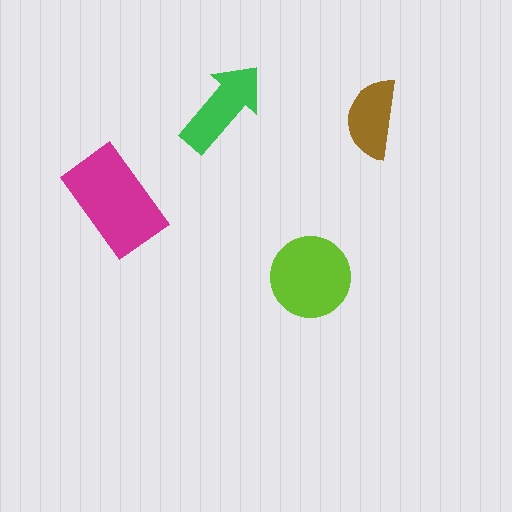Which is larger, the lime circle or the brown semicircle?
The lime circle.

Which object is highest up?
The green arrow is topmost.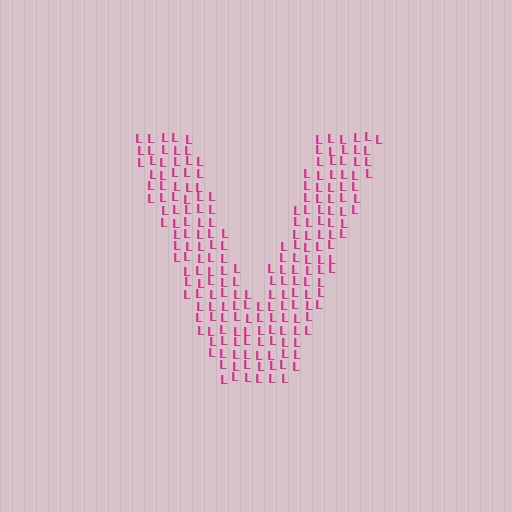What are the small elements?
The small elements are letter L's.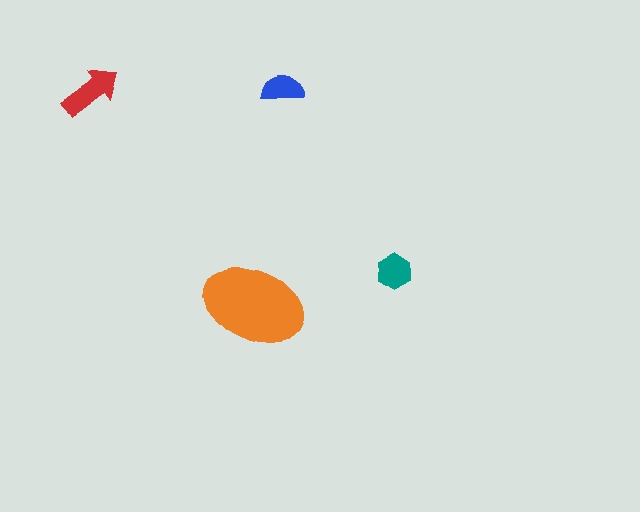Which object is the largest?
The orange ellipse.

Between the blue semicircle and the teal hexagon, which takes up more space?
The teal hexagon.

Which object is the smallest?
The blue semicircle.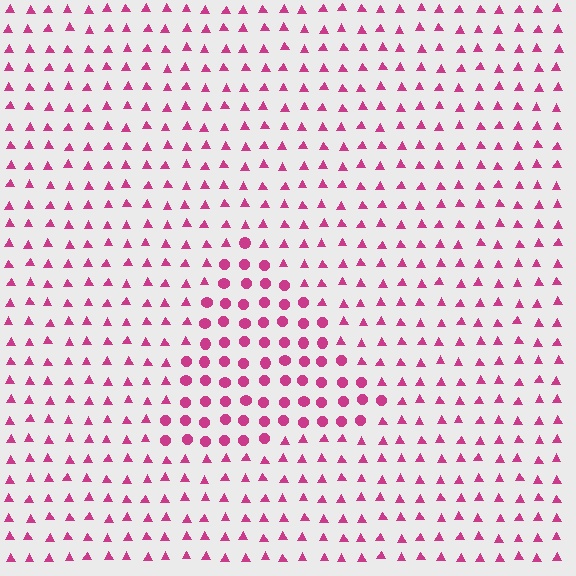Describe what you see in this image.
The image is filled with small magenta elements arranged in a uniform grid. A triangle-shaped region contains circles, while the surrounding area contains triangles. The boundary is defined purely by the change in element shape.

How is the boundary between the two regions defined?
The boundary is defined by a change in element shape: circles inside vs. triangles outside. All elements share the same color and spacing.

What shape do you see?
I see a triangle.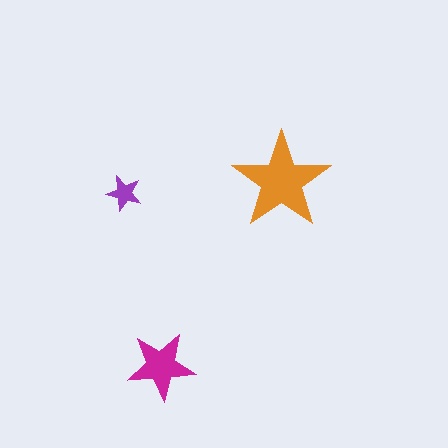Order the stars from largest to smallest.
the orange one, the magenta one, the purple one.